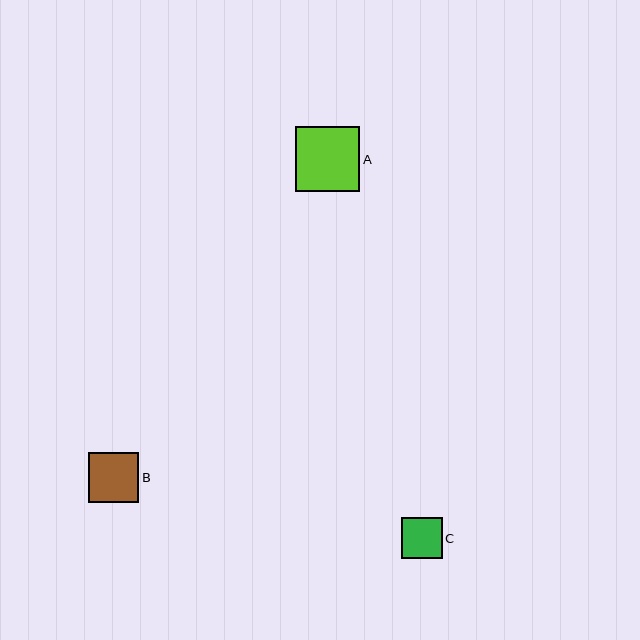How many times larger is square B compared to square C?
Square B is approximately 1.2 times the size of square C.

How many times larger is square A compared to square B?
Square A is approximately 1.3 times the size of square B.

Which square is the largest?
Square A is the largest with a size of approximately 65 pixels.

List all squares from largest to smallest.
From largest to smallest: A, B, C.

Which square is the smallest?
Square C is the smallest with a size of approximately 41 pixels.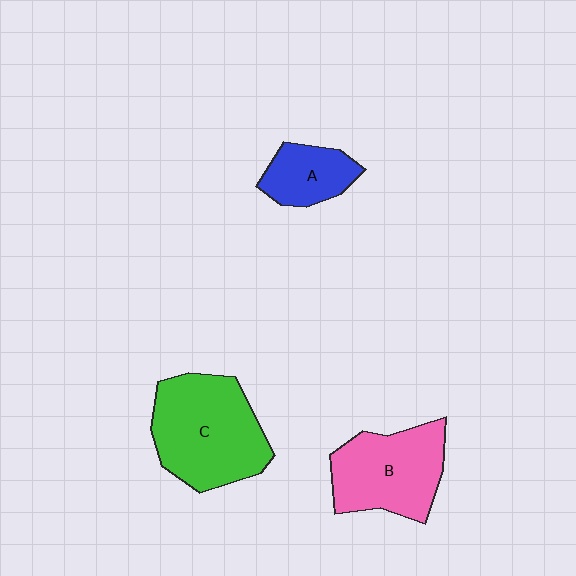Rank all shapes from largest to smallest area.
From largest to smallest: C (green), B (pink), A (blue).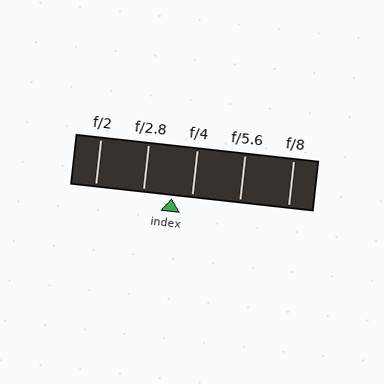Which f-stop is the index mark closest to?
The index mark is closest to f/4.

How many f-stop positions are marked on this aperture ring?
There are 5 f-stop positions marked.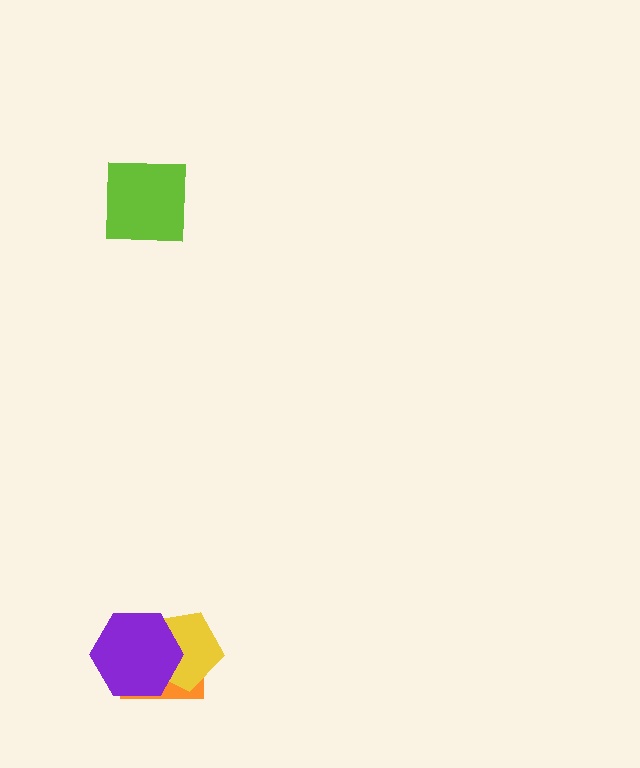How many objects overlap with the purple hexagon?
2 objects overlap with the purple hexagon.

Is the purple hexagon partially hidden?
No, no other shape covers it.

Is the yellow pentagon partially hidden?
Yes, it is partially covered by another shape.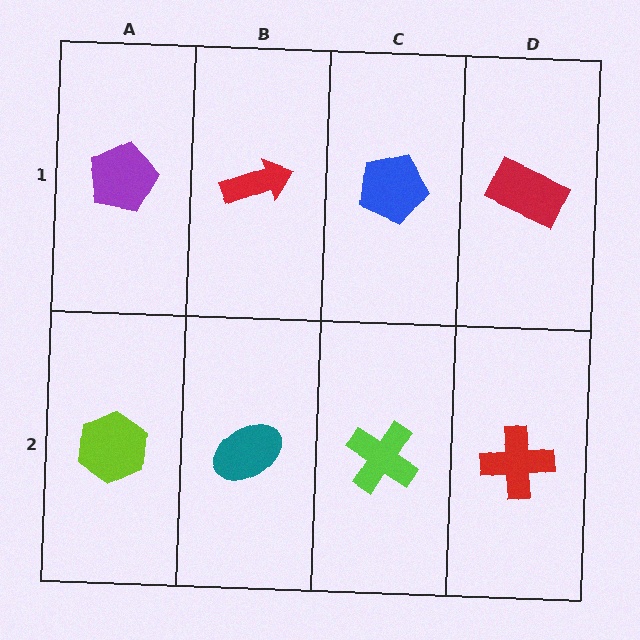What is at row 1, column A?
A purple pentagon.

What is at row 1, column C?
A blue pentagon.